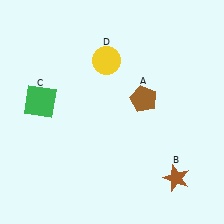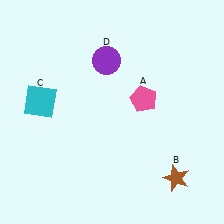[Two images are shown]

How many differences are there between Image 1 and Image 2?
There are 3 differences between the two images.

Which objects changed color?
A changed from brown to pink. C changed from green to cyan. D changed from yellow to purple.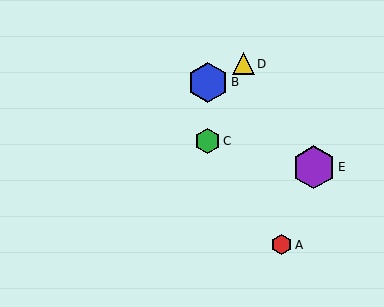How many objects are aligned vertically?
2 objects (B, C) are aligned vertically.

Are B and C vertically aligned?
Yes, both are at x≈208.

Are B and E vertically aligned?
No, B is at x≈208 and E is at x≈314.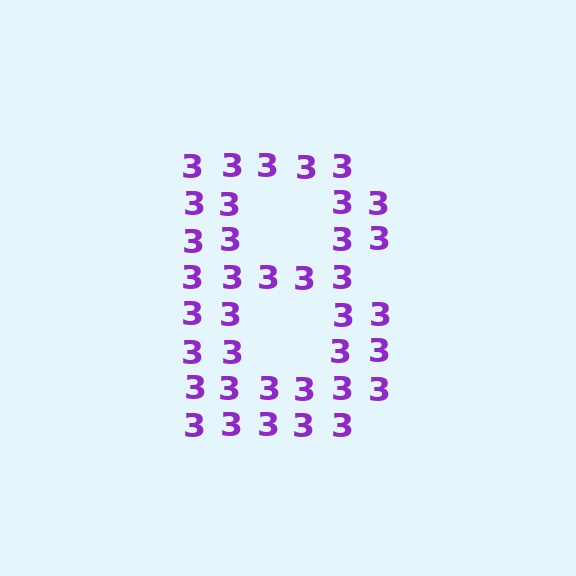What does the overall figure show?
The overall figure shows the letter B.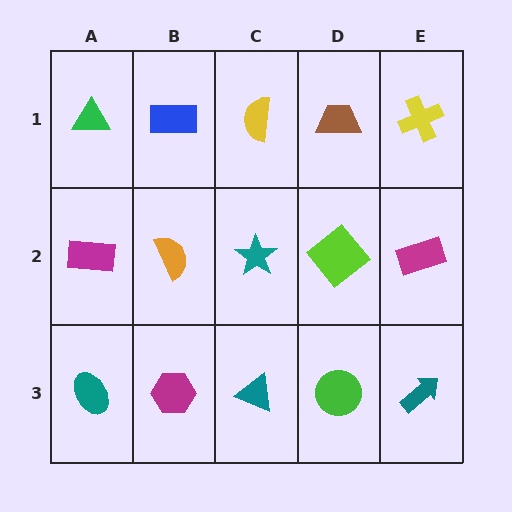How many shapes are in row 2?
5 shapes.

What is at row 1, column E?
A yellow cross.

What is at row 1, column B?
A blue rectangle.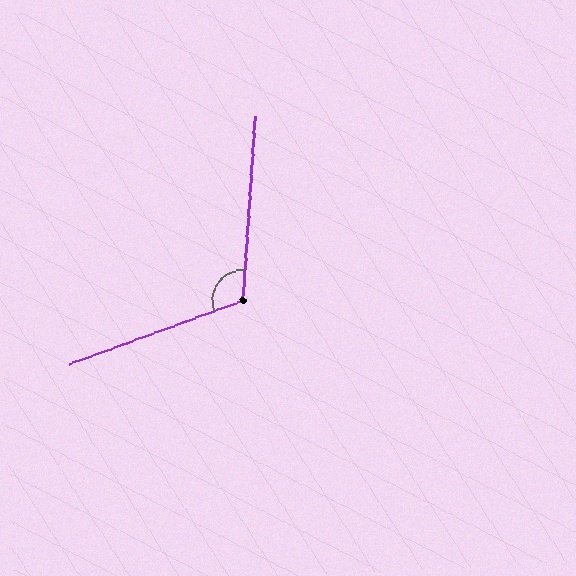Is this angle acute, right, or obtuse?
It is obtuse.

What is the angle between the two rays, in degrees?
Approximately 114 degrees.